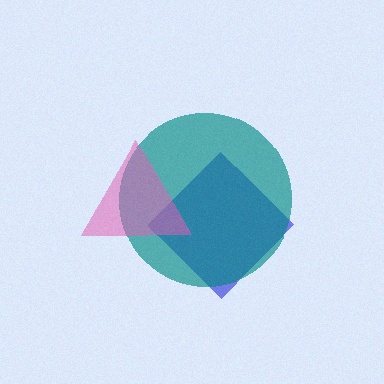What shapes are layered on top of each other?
The layered shapes are: a blue diamond, a teal circle, a pink triangle.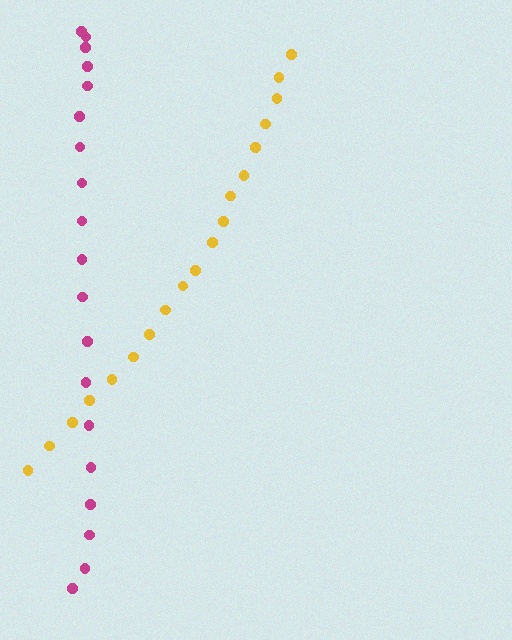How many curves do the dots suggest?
There are 2 distinct paths.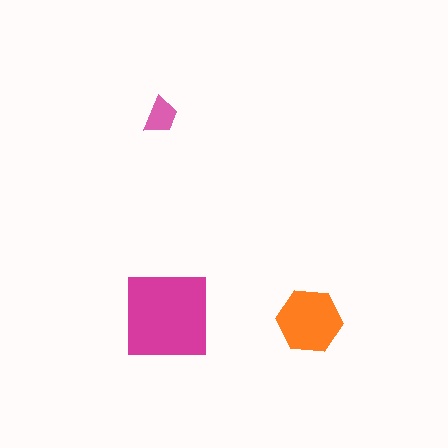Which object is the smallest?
The pink trapezoid.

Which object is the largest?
The magenta square.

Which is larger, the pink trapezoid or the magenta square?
The magenta square.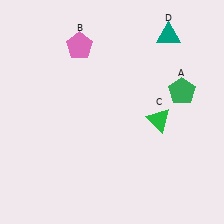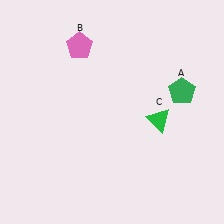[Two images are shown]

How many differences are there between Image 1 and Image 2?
There is 1 difference between the two images.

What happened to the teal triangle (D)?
The teal triangle (D) was removed in Image 2. It was in the top-right area of Image 1.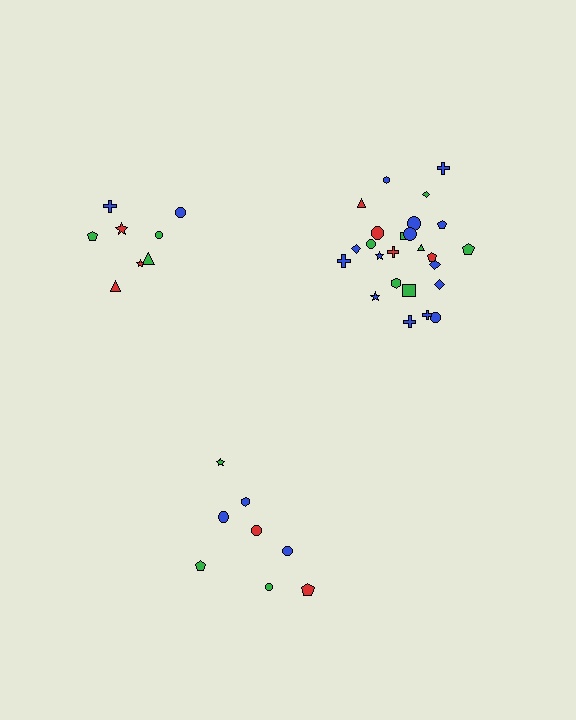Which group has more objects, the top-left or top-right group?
The top-right group.